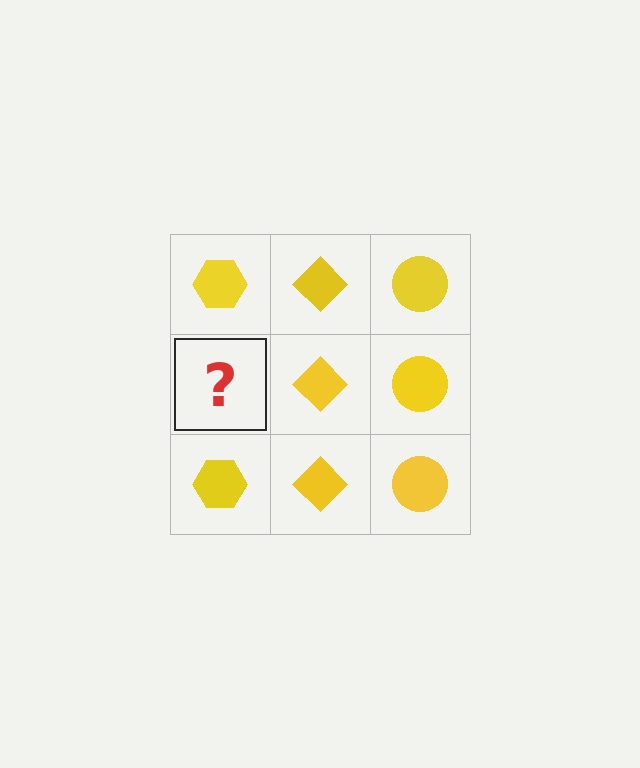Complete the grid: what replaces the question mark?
The question mark should be replaced with a yellow hexagon.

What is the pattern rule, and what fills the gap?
The rule is that each column has a consistent shape. The gap should be filled with a yellow hexagon.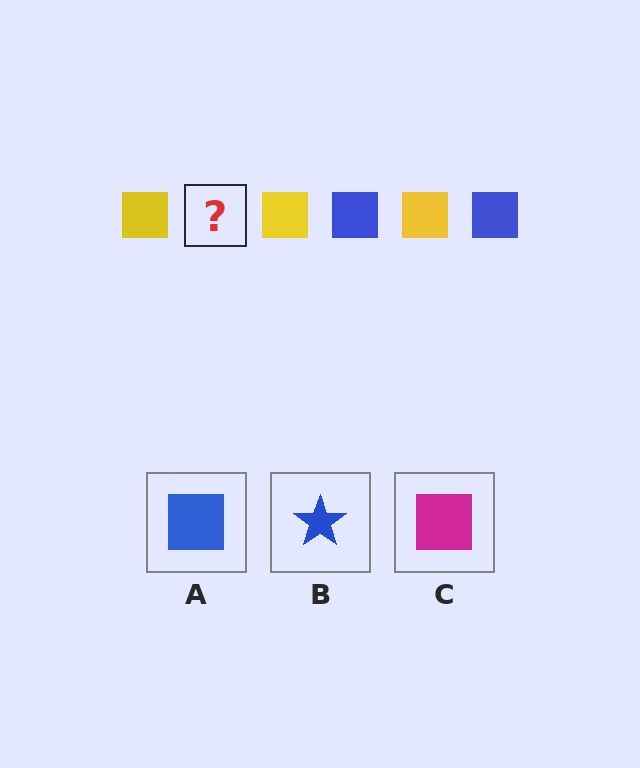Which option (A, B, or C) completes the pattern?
A.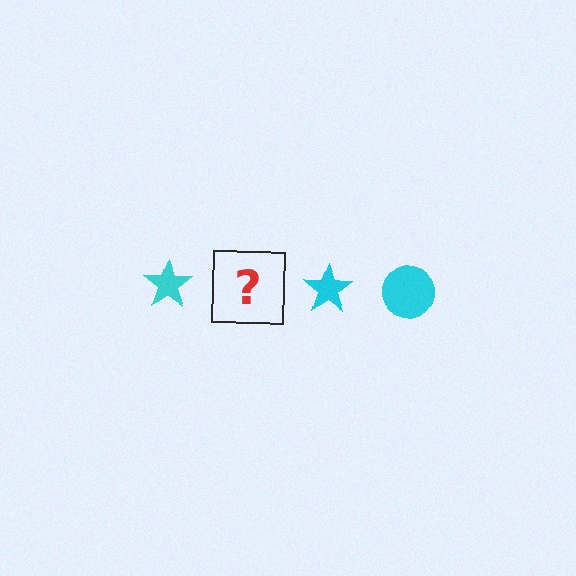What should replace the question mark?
The question mark should be replaced with a cyan circle.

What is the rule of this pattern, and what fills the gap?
The rule is that the pattern cycles through star, circle shapes in cyan. The gap should be filled with a cyan circle.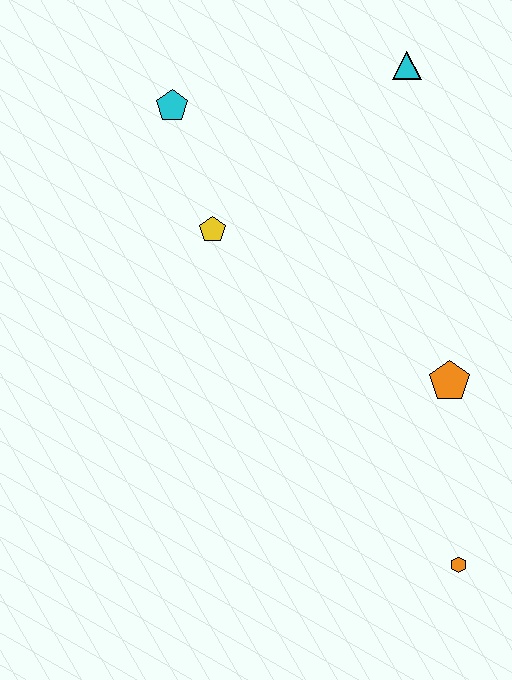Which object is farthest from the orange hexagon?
The cyan pentagon is farthest from the orange hexagon.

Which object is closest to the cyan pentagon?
The yellow pentagon is closest to the cyan pentagon.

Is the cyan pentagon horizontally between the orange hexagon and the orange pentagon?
No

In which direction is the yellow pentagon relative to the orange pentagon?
The yellow pentagon is to the left of the orange pentagon.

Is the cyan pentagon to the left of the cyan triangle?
Yes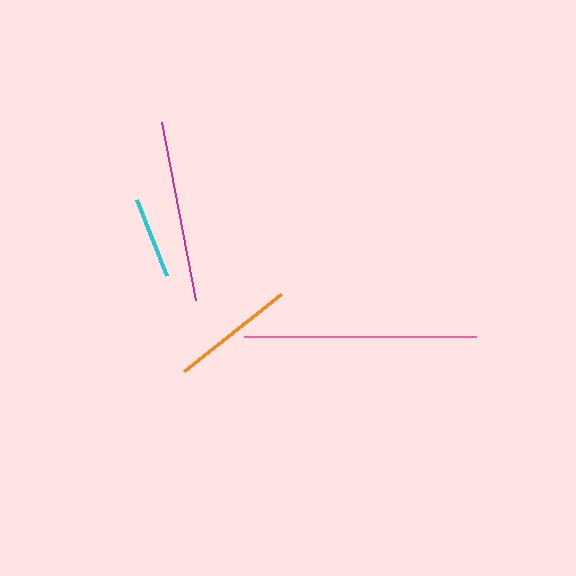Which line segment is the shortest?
The cyan line is the shortest at approximately 82 pixels.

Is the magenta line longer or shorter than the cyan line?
The magenta line is longer than the cyan line.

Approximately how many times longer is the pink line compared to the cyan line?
The pink line is approximately 2.8 times the length of the cyan line.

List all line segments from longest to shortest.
From longest to shortest: pink, magenta, orange, cyan.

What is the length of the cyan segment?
The cyan segment is approximately 82 pixels long.